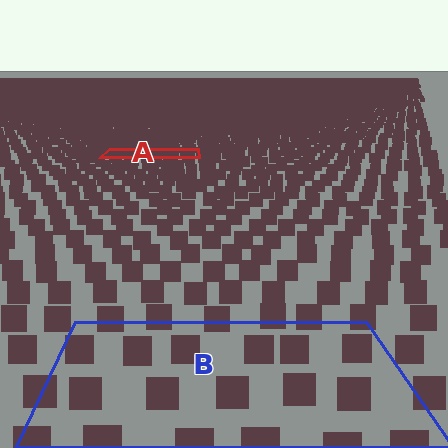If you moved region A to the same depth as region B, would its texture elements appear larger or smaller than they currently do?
They would appear larger. At a closer depth, the same texture elements are projected at a bigger on-screen size.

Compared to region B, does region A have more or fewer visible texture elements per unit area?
Region A has more texture elements per unit area — they are packed more densely because it is farther away.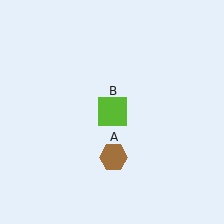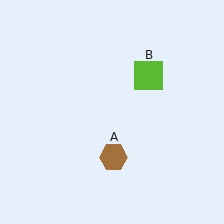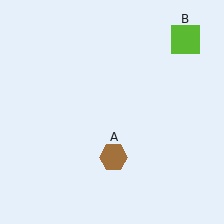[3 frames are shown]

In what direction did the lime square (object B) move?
The lime square (object B) moved up and to the right.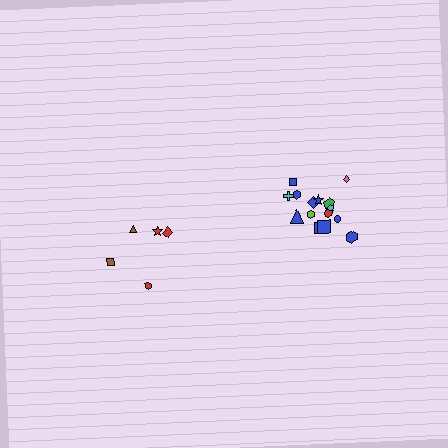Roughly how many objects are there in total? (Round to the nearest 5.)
Roughly 20 objects in total.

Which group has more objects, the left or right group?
The right group.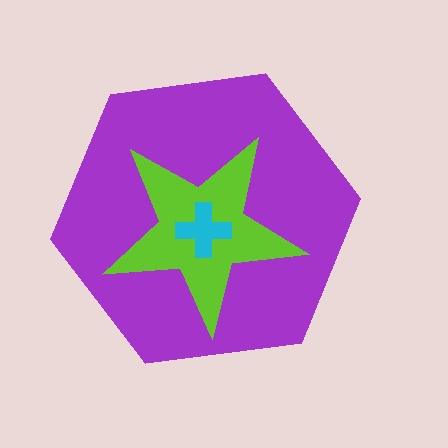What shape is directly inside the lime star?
The cyan cross.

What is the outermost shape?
The purple hexagon.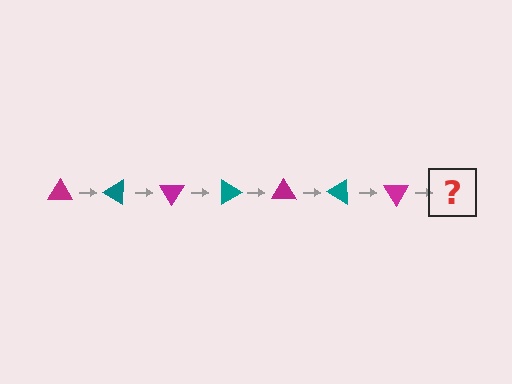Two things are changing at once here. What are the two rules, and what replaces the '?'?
The two rules are that it rotates 30 degrees each step and the color cycles through magenta and teal. The '?' should be a teal triangle, rotated 210 degrees from the start.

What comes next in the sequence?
The next element should be a teal triangle, rotated 210 degrees from the start.